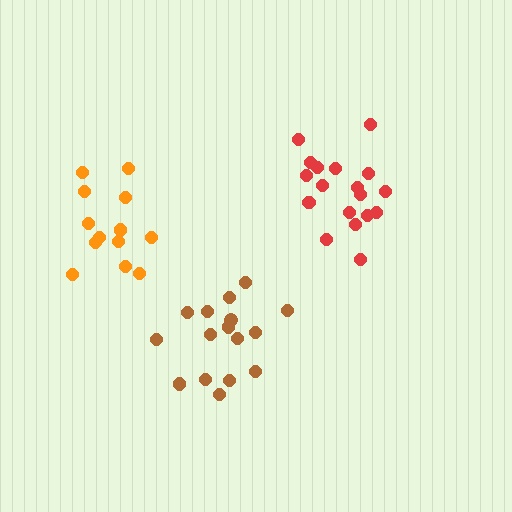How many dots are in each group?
Group 1: 18 dots, Group 2: 16 dots, Group 3: 14 dots (48 total).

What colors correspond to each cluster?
The clusters are colored: red, brown, orange.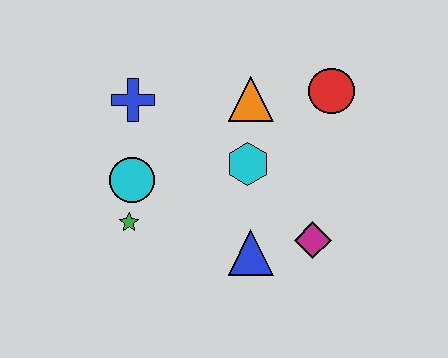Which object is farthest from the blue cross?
The magenta diamond is farthest from the blue cross.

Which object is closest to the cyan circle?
The green star is closest to the cyan circle.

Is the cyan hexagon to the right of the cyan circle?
Yes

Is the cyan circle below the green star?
No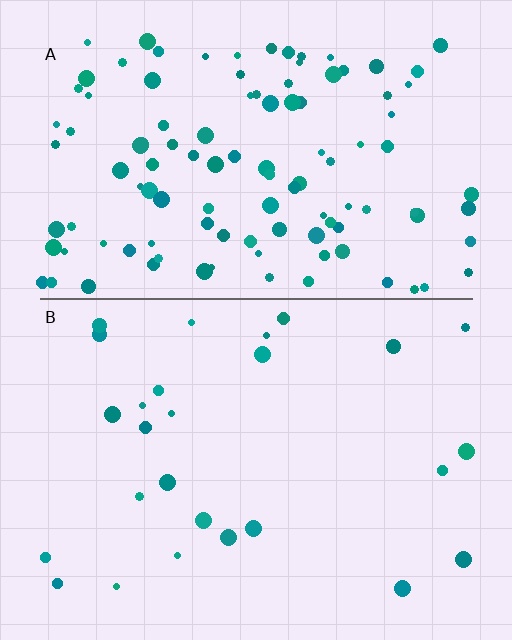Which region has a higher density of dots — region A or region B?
A (the top).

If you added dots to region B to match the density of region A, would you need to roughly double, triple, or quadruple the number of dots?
Approximately quadruple.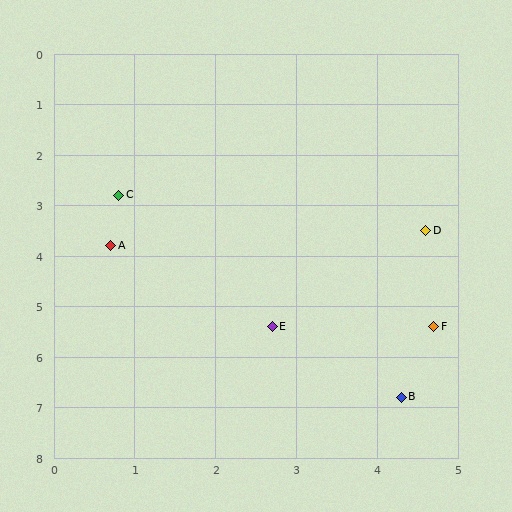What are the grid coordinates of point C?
Point C is at approximately (0.8, 2.8).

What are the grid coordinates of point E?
Point E is at approximately (2.7, 5.4).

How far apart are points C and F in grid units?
Points C and F are about 4.7 grid units apart.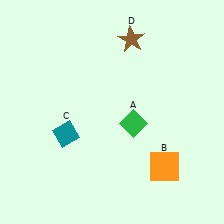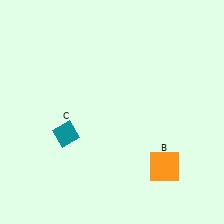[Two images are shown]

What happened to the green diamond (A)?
The green diamond (A) was removed in Image 2. It was in the bottom-right area of Image 1.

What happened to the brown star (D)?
The brown star (D) was removed in Image 2. It was in the top-right area of Image 1.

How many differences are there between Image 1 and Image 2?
There are 2 differences between the two images.